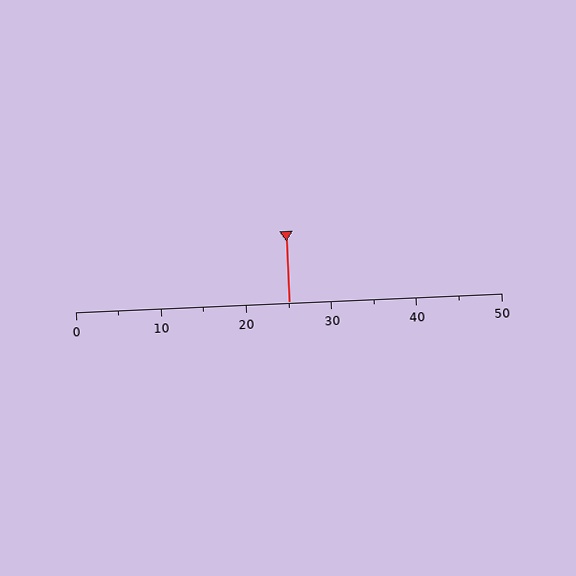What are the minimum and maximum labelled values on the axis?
The axis runs from 0 to 50.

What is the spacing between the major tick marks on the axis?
The major ticks are spaced 10 apart.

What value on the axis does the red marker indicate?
The marker indicates approximately 25.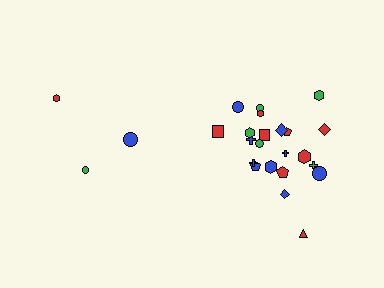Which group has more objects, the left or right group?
The right group.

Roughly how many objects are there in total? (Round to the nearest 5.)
Roughly 25 objects in total.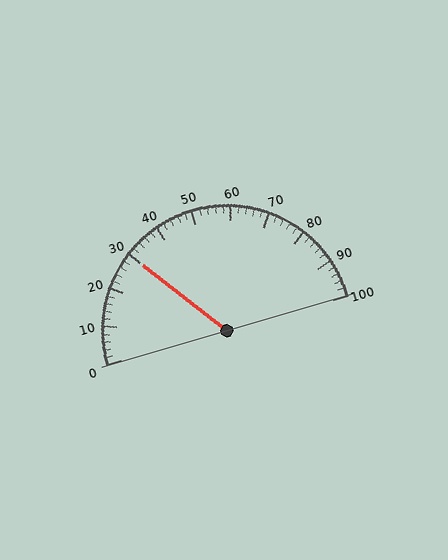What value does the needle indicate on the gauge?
The needle indicates approximately 30.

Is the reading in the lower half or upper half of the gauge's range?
The reading is in the lower half of the range (0 to 100).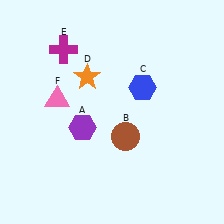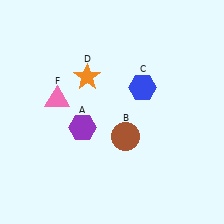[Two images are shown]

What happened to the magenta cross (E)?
The magenta cross (E) was removed in Image 2. It was in the top-left area of Image 1.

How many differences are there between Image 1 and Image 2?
There is 1 difference between the two images.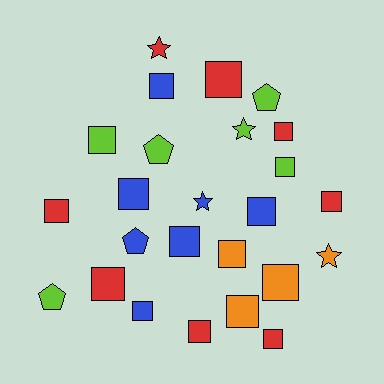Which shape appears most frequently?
Square, with 17 objects.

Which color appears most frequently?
Red, with 8 objects.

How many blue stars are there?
There is 1 blue star.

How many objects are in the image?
There are 25 objects.